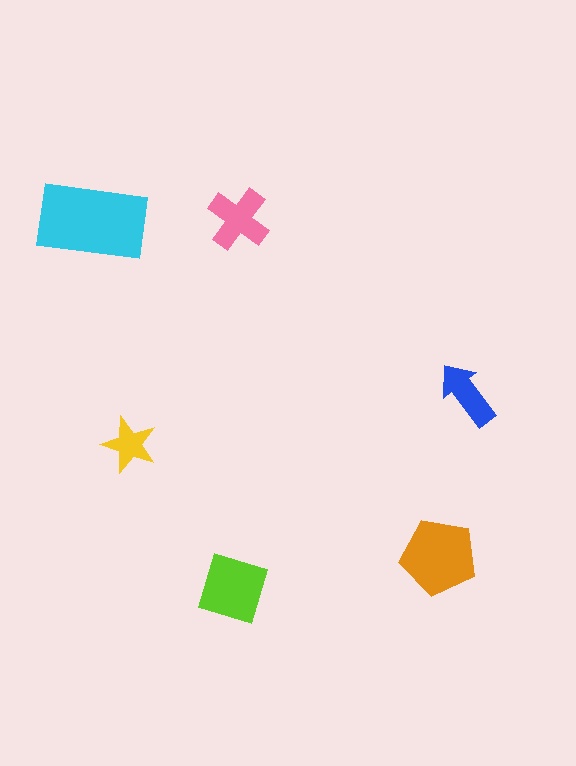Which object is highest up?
The pink cross is topmost.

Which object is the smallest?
The yellow star.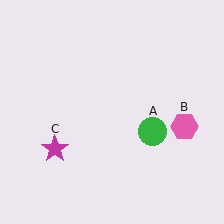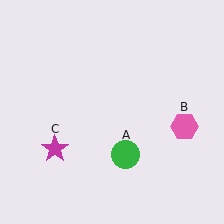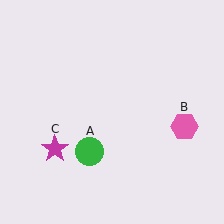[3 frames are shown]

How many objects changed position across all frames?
1 object changed position: green circle (object A).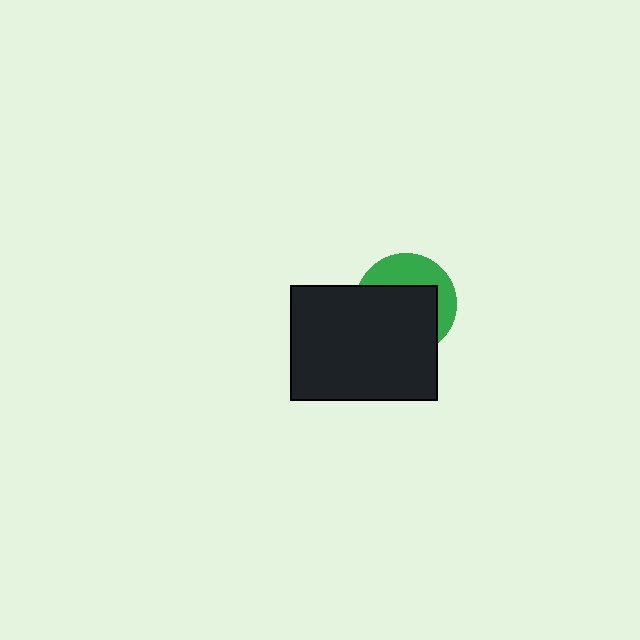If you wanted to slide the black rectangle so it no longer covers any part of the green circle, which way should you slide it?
Slide it toward the lower-left — that is the most direct way to separate the two shapes.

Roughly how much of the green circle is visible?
A small part of it is visible (roughly 38%).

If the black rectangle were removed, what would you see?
You would see the complete green circle.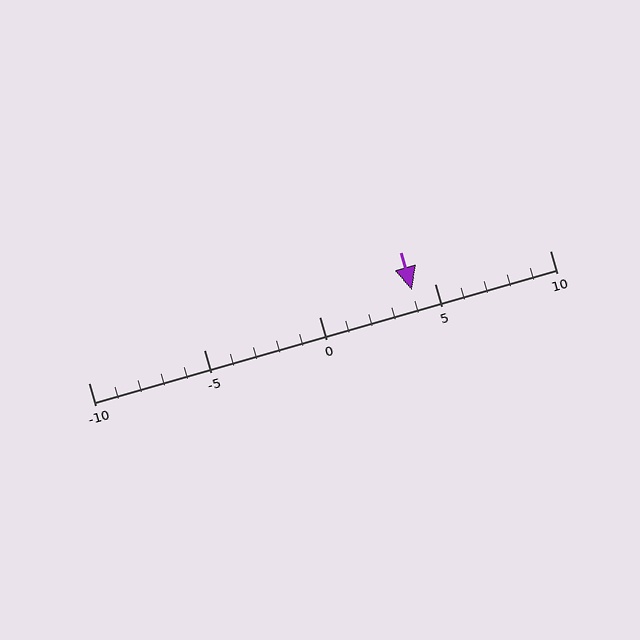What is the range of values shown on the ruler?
The ruler shows values from -10 to 10.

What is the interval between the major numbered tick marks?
The major tick marks are spaced 5 units apart.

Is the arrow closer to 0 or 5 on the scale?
The arrow is closer to 5.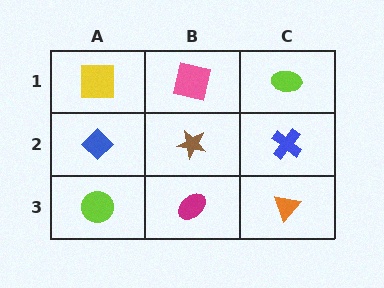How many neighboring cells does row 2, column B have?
4.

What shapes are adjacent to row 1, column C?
A blue cross (row 2, column C), a pink square (row 1, column B).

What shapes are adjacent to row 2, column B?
A pink square (row 1, column B), a magenta ellipse (row 3, column B), a blue diamond (row 2, column A), a blue cross (row 2, column C).